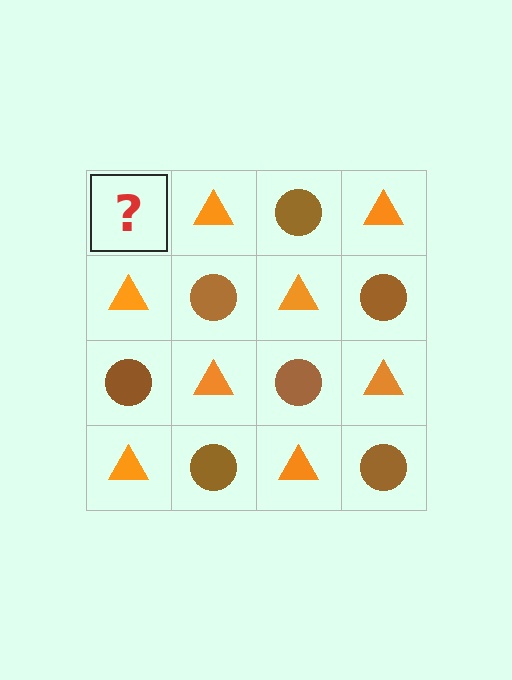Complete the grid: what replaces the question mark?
The question mark should be replaced with a brown circle.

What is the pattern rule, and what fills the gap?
The rule is that it alternates brown circle and orange triangle in a checkerboard pattern. The gap should be filled with a brown circle.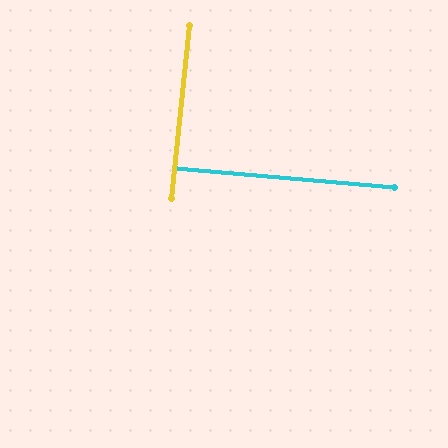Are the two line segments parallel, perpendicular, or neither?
Perpendicular — they meet at approximately 89°.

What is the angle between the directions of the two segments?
Approximately 89 degrees.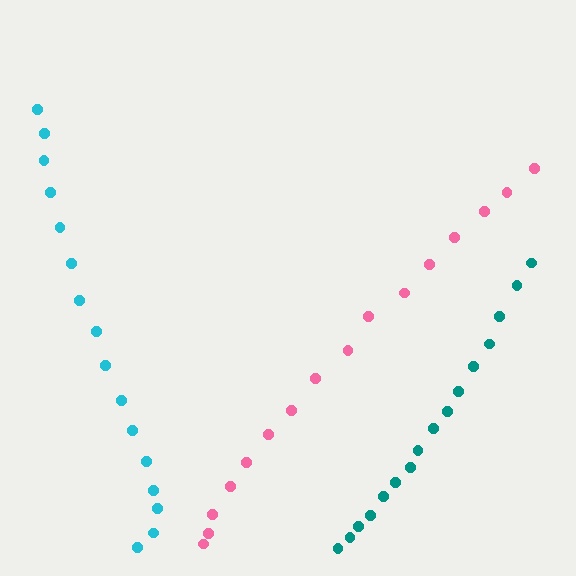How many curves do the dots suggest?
There are 3 distinct paths.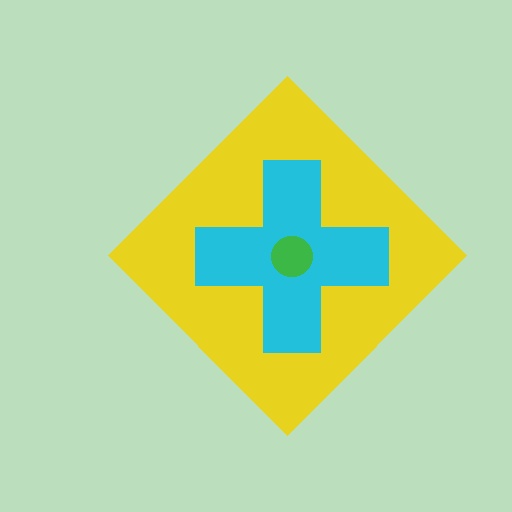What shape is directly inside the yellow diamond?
The cyan cross.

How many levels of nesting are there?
3.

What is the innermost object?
The green circle.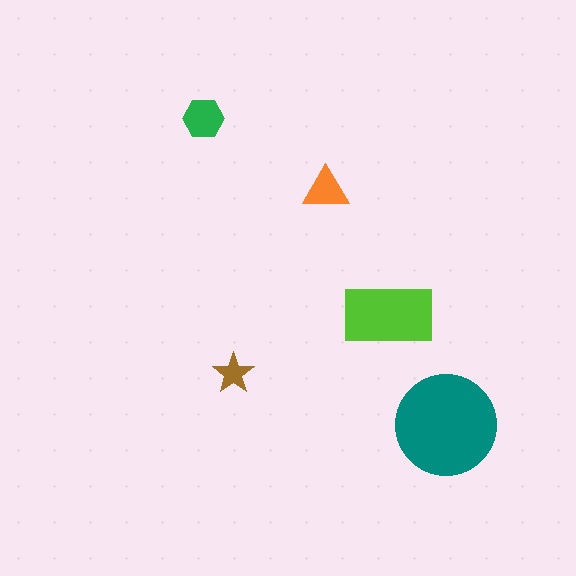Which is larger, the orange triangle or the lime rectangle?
The lime rectangle.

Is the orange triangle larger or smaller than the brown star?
Larger.